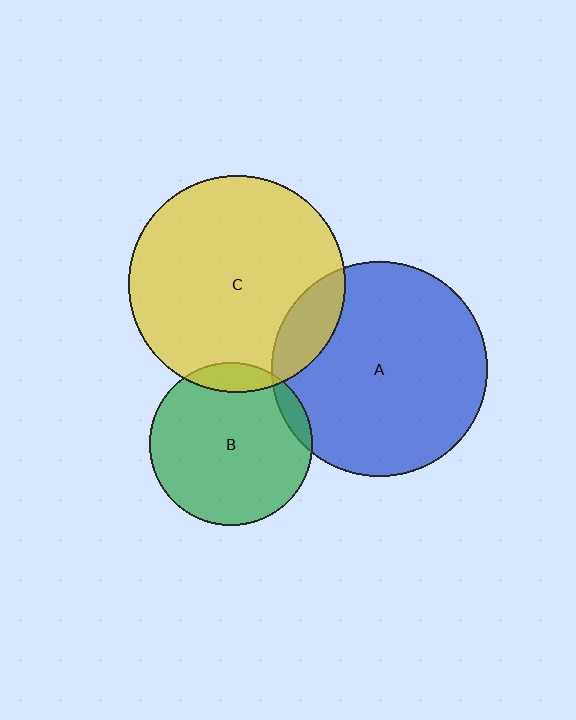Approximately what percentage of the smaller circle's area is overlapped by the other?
Approximately 15%.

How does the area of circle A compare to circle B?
Approximately 1.8 times.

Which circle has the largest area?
Circle C (yellow).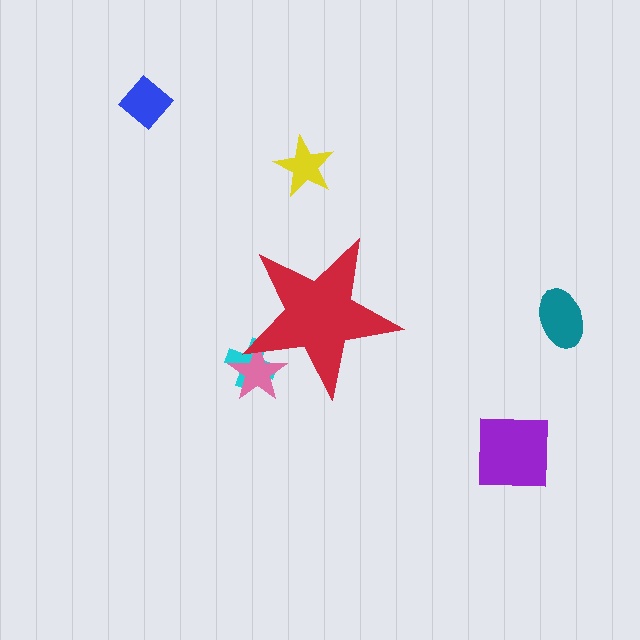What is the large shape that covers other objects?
A red star.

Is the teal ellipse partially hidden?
No, the teal ellipse is fully visible.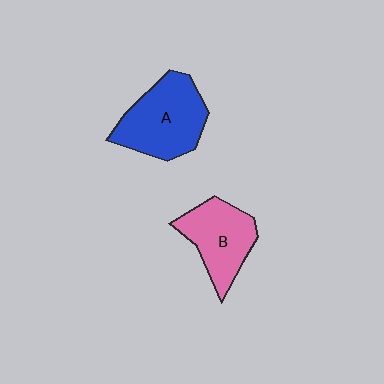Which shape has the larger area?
Shape A (blue).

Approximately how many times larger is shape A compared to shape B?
Approximately 1.2 times.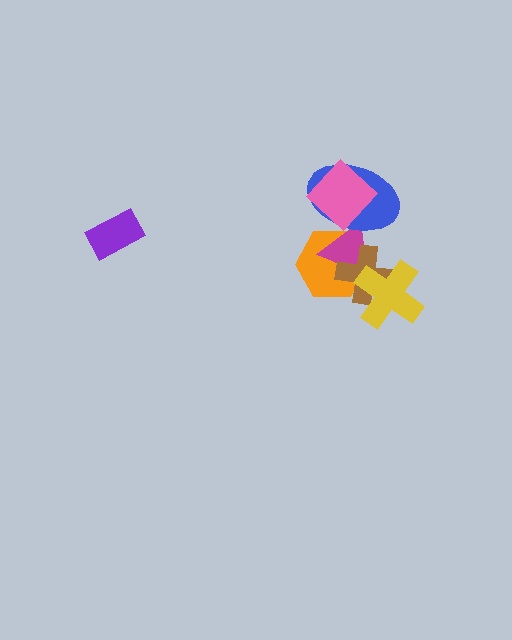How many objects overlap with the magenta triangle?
4 objects overlap with the magenta triangle.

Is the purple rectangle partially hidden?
No, no other shape covers it.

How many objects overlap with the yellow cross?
3 objects overlap with the yellow cross.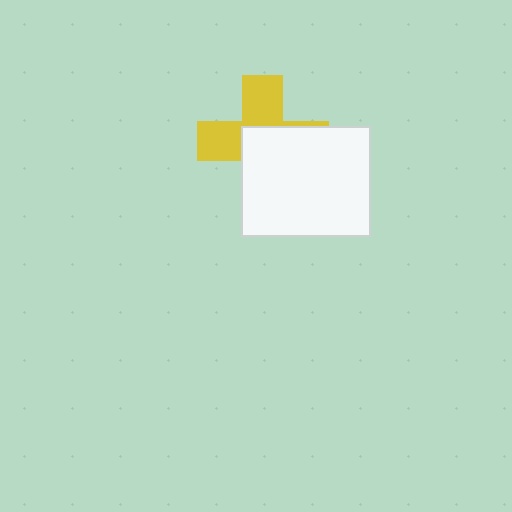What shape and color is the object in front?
The object in front is a white rectangle.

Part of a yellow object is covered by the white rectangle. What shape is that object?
It is a cross.